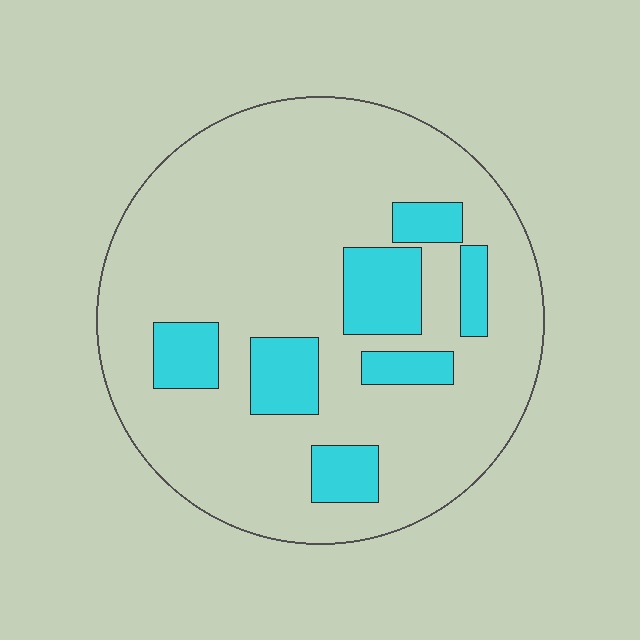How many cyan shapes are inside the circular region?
7.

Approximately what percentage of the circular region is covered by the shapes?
Approximately 20%.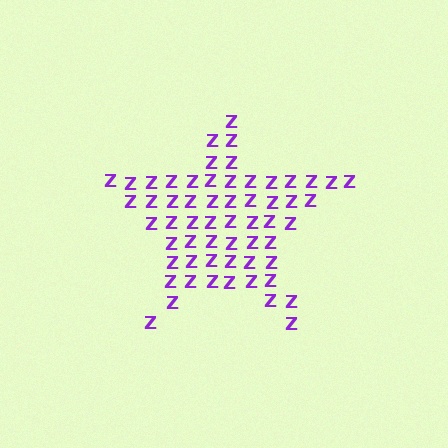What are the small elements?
The small elements are letter Z's.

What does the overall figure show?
The overall figure shows a star.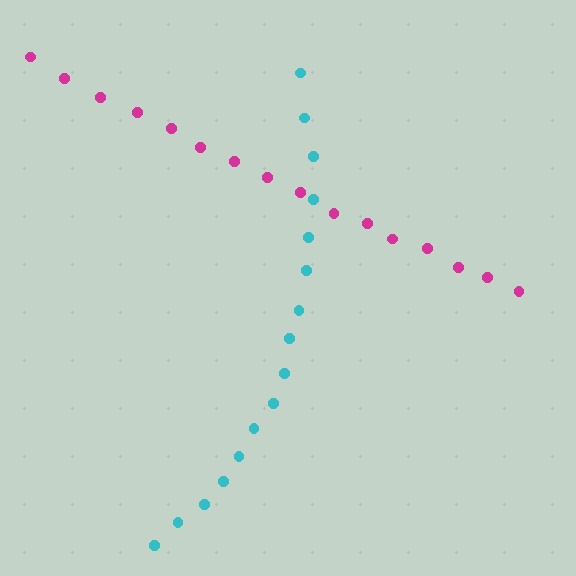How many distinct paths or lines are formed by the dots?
There are 2 distinct paths.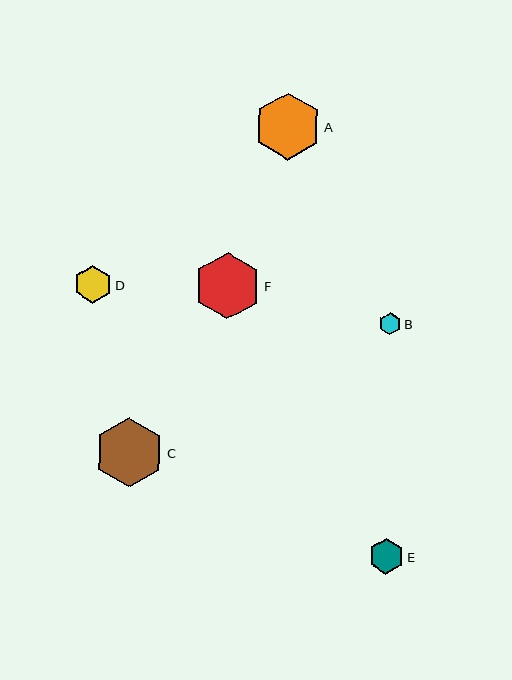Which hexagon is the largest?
Hexagon C is the largest with a size of approximately 69 pixels.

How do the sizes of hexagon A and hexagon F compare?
Hexagon A and hexagon F are approximately the same size.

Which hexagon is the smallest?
Hexagon B is the smallest with a size of approximately 22 pixels.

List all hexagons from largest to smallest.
From largest to smallest: C, A, F, D, E, B.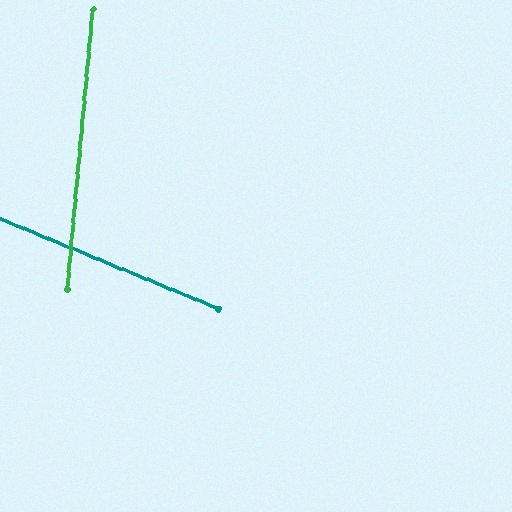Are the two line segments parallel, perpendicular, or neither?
Neither parallel nor perpendicular — they differ by about 73°.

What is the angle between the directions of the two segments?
Approximately 73 degrees.